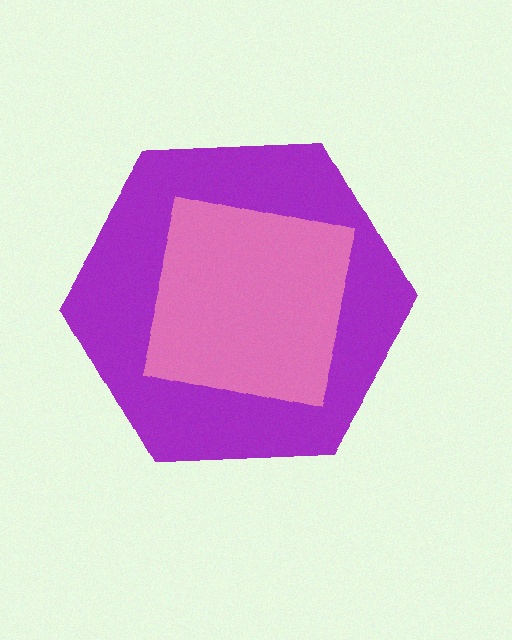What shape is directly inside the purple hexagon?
The pink square.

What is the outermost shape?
The purple hexagon.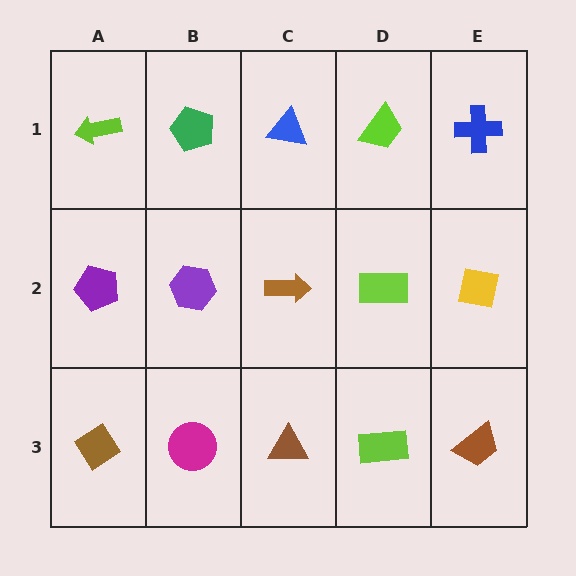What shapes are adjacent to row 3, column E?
A yellow square (row 2, column E), a lime rectangle (row 3, column D).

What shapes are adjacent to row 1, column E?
A yellow square (row 2, column E), a lime trapezoid (row 1, column D).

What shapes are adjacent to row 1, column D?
A lime rectangle (row 2, column D), a blue triangle (row 1, column C), a blue cross (row 1, column E).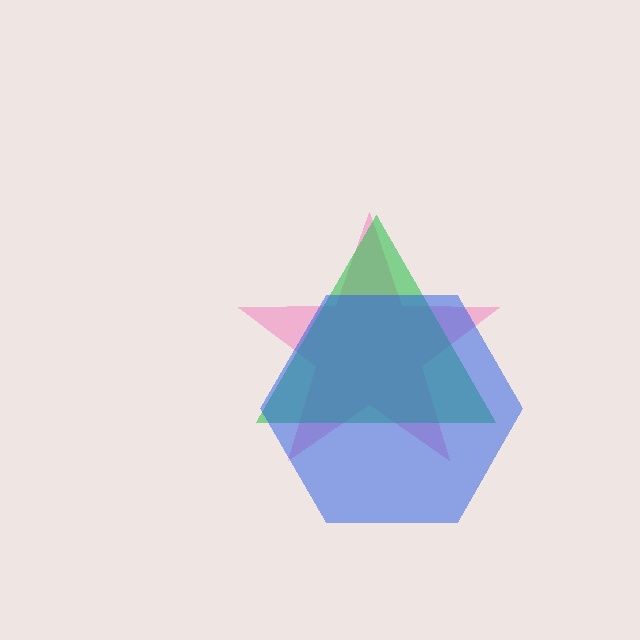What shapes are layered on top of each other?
The layered shapes are: a pink star, a green triangle, a blue hexagon.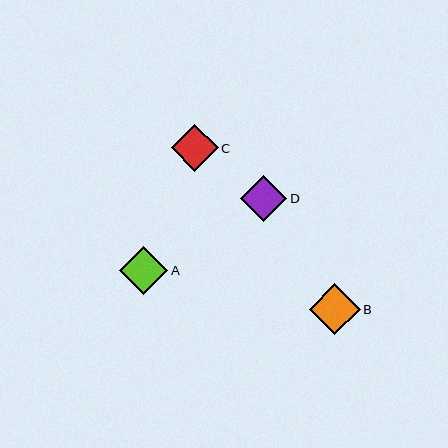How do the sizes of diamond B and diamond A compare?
Diamond B and diamond A are approximately the same size.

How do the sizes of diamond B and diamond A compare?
Diamond B and diamond A are approximately the same size.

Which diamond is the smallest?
Diamond D is the smallest with a size of approximately 46 pixels.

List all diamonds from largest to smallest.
From largest to smallest: B, A, C, D.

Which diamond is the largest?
Diamond B is the largest with a size of approximately 50 pixels.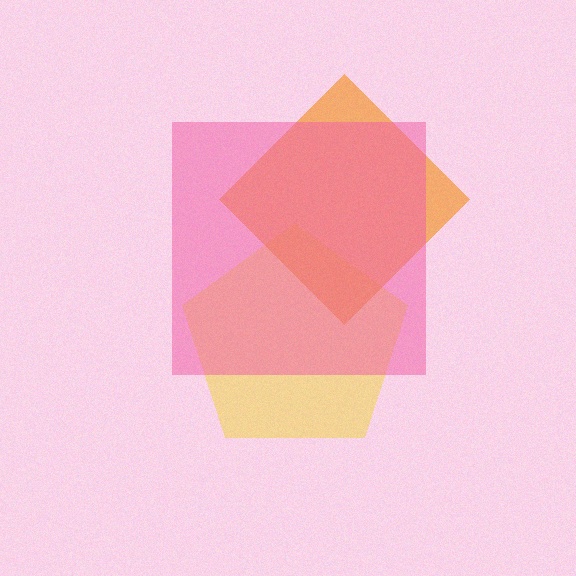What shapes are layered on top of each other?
The layered shapes are: a yellow pentagon, an orange diamond, a pink square.